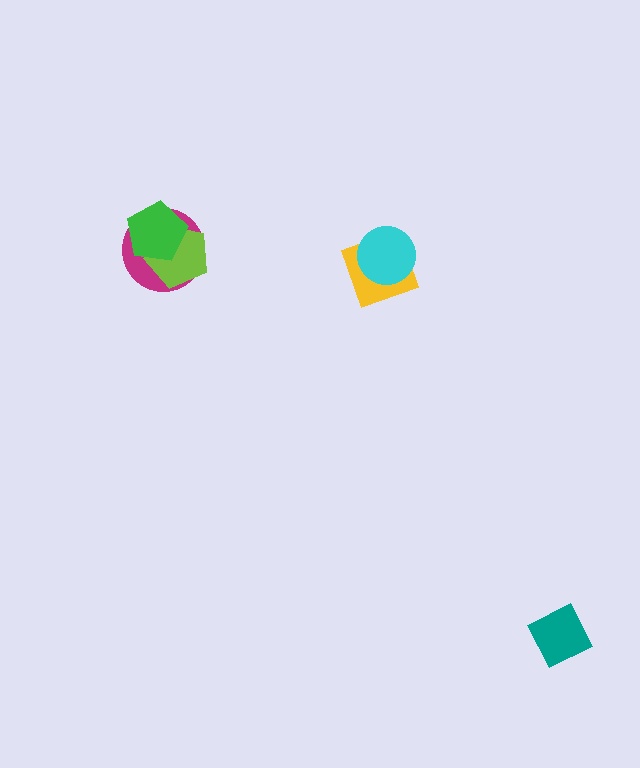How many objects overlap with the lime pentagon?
2 objects overlap with the lime pentagon.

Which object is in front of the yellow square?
The cyan circle is in front of the yellow square.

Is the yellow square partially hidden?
Yes, it is partially covered by another shape.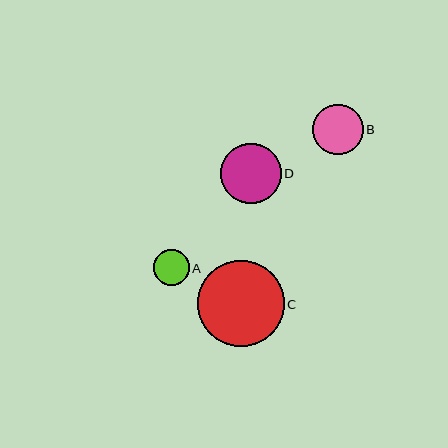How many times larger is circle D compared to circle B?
Circle D is approximately 1.2 times the size of circle B.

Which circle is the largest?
Circle C is the largest with a size of approximately 86 pixels.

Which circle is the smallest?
Circle A is the smallest with a size of approximately 36 pixels.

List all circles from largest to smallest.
From largest to smallest: C, D, B, A.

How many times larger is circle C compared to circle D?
Circle C is approximately 1.4 times the size of circle D.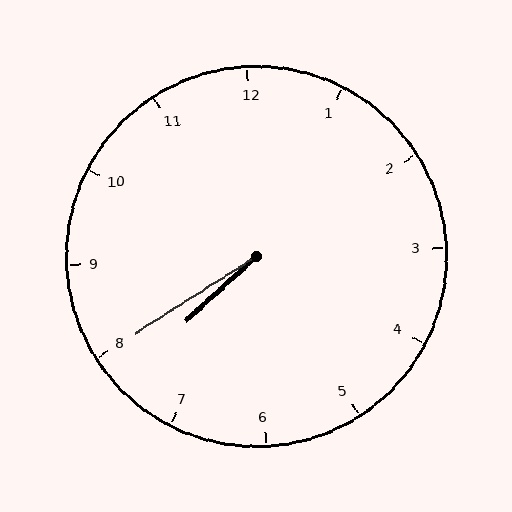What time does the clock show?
7:40.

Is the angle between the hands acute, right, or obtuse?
It is acute.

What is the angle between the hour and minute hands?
Approximately 10 degrees.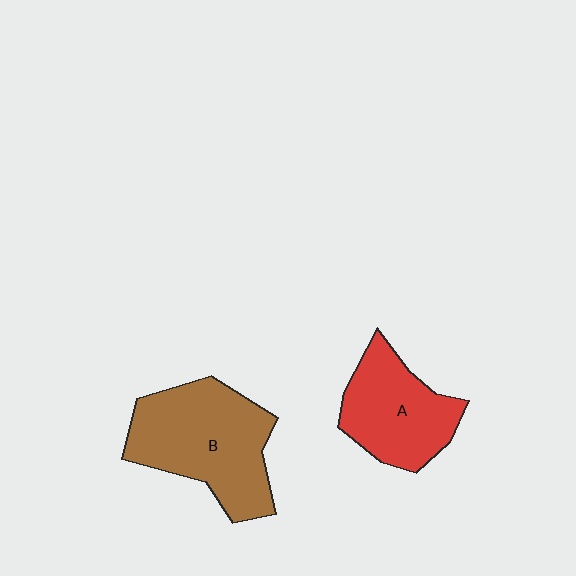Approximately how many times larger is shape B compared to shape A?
Approximately 1.4 times.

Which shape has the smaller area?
Shape A (red).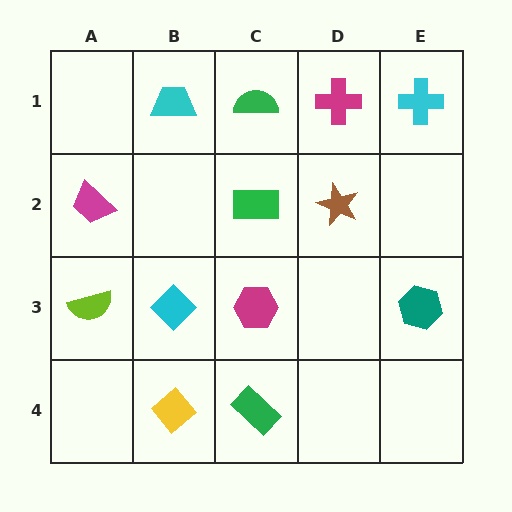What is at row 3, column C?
A magenta hexagon.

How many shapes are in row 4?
2 shapes.